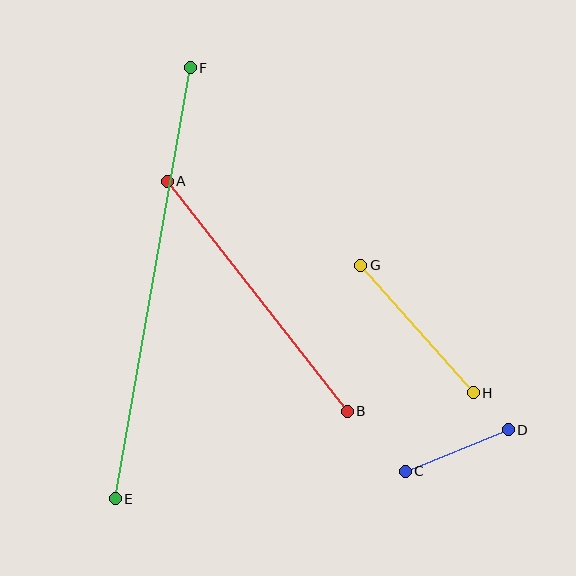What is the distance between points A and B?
The distance is approximately 292 pixels.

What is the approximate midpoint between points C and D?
The midpoint is at approximately (457, 450) pixels.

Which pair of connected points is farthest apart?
Points E and F are farthest apart.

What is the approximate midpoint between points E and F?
The midpoint is at approximately (153, 283) pixels.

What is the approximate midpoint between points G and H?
The midpoint is at approximately (417, 329) pixels.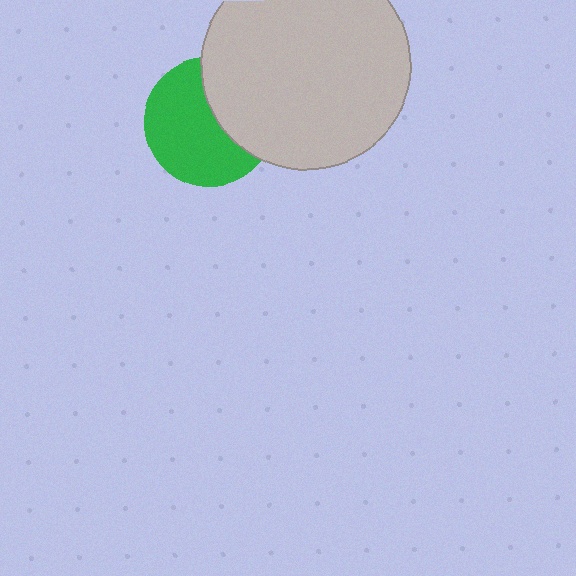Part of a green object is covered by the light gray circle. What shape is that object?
It is a circle.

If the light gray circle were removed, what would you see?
You would see the complete green circle.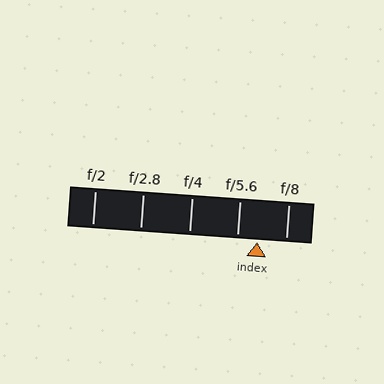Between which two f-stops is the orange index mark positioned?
The index mark is between f/5.6 and f/8.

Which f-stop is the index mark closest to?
The index mark is closest to f/5.6.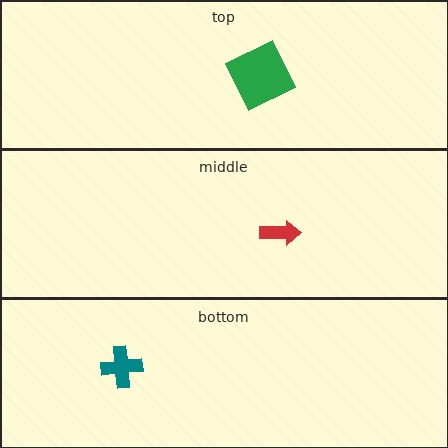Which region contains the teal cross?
The bottom region.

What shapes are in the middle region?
The red arrow.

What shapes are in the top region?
The green square.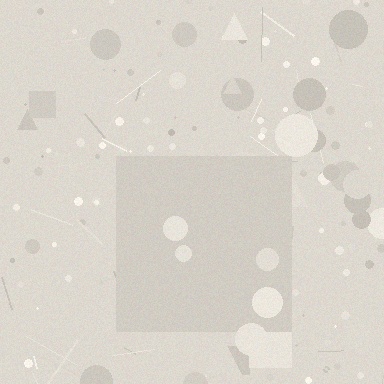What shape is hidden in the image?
A square is hidden in the image.